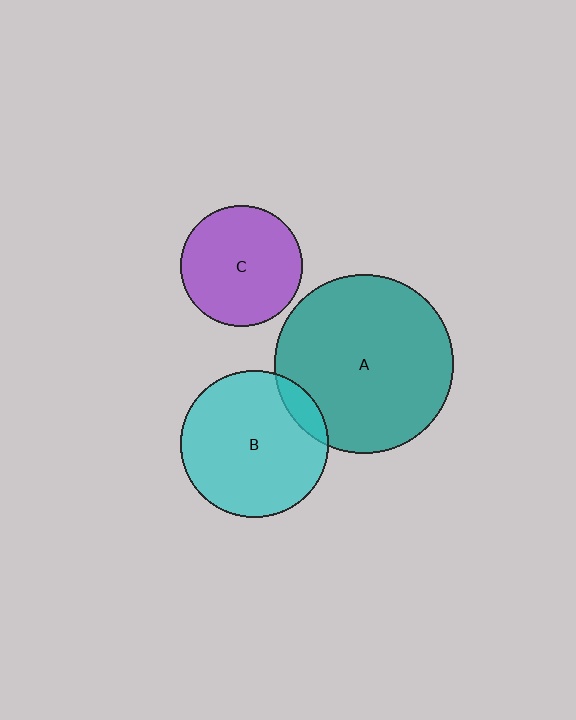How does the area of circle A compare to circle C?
Approximately 2.2 times.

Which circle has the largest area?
Circle A (teal).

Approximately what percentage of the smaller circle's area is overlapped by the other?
Approximately 10%.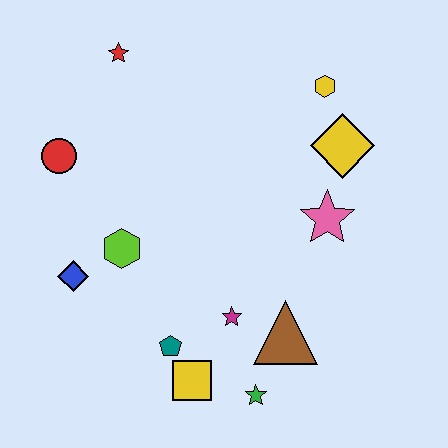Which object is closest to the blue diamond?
The lime hexagon is closest to the blue diamond.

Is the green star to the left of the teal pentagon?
No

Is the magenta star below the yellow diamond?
Yes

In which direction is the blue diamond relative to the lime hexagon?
The blue diamond is to the left of the lime hexagon.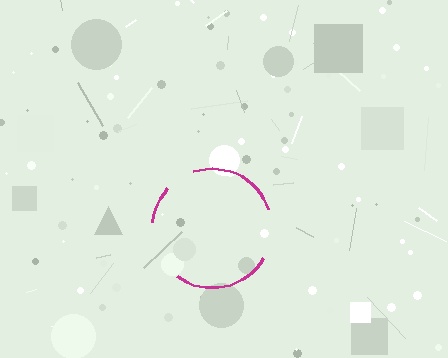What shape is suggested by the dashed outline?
The dashed outline suggests a circle.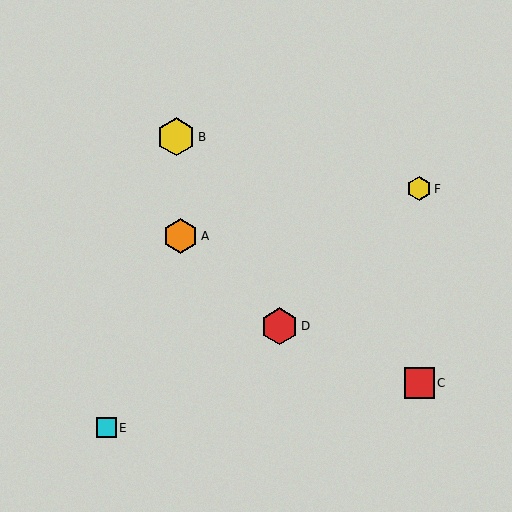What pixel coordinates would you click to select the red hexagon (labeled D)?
Click at (280, 326) to select the red hexagon D.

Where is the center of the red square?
The center of the red square is at (419, 383).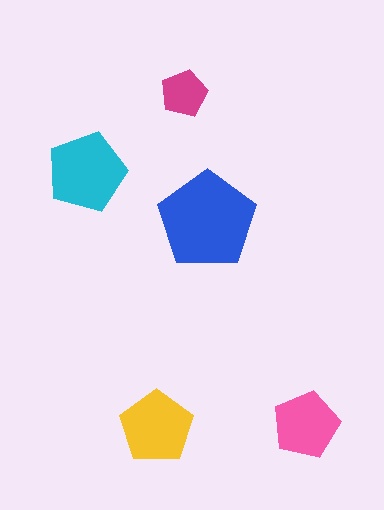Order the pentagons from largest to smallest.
the blue one, the cyan one, the yellow one, the pink one, the magenta one.